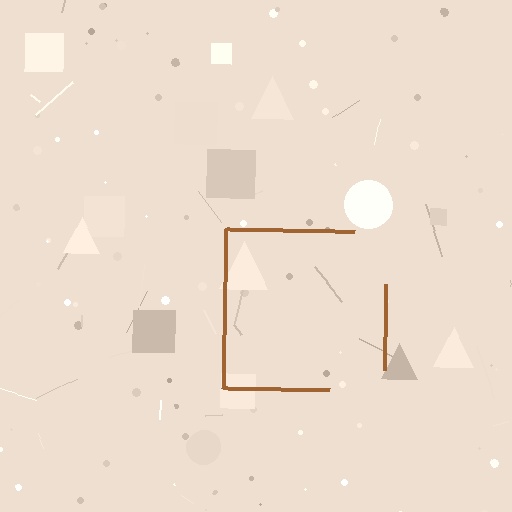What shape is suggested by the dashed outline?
The dashed outline suggests a square.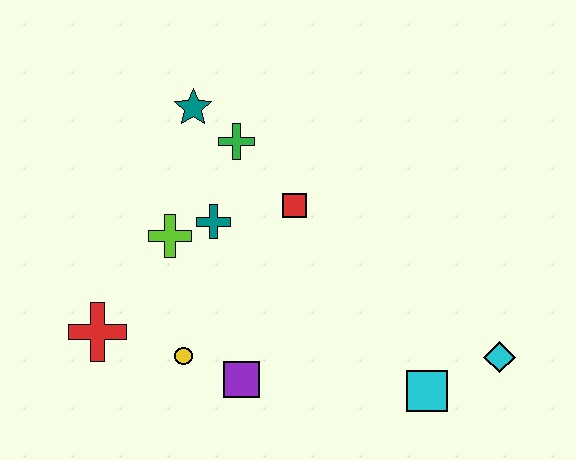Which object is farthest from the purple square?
The teal star is farthest from the purple square.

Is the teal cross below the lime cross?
No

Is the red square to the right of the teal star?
Yes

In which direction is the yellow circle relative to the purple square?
The yellow circle is to the left of the purple square.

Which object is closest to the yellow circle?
The purple square is closest to the yellow circle.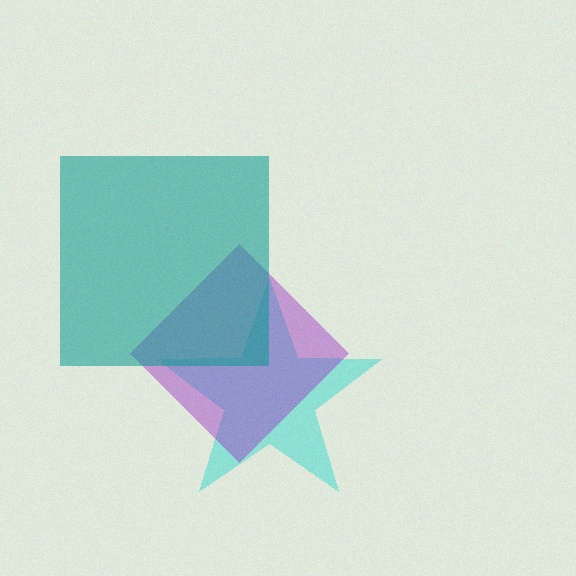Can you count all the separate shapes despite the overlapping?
Yes, there are 3 separate shapes.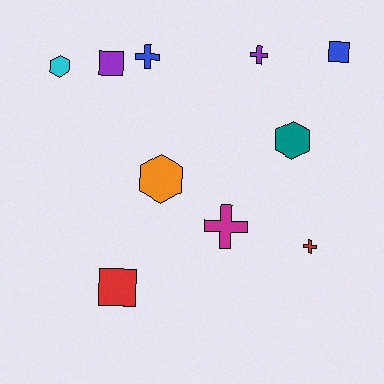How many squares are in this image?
There are 3 squares.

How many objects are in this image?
There are 10 objects.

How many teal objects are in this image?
There is 1 teal object.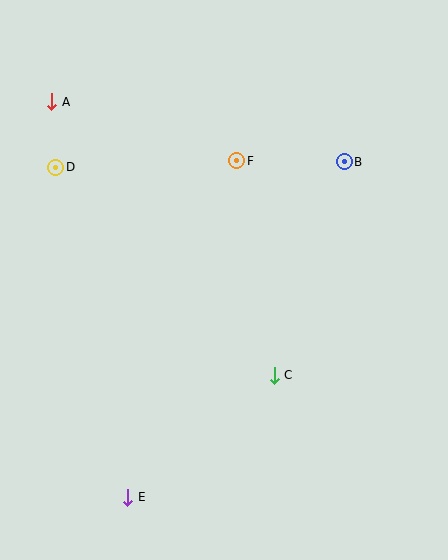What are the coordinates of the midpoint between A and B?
The midpoint between A and B is at (198, 132).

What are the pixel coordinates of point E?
Point E is at (128, 497).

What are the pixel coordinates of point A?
Point A is at (52, 102).